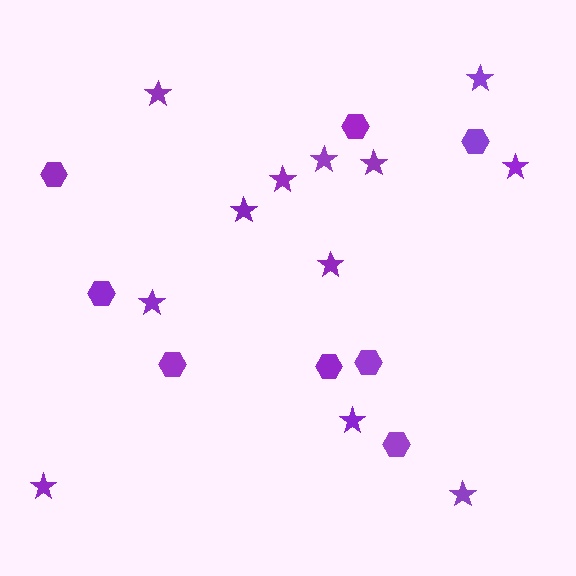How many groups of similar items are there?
There are 2 groups: one group of hexagons (8) and one group of stars (12).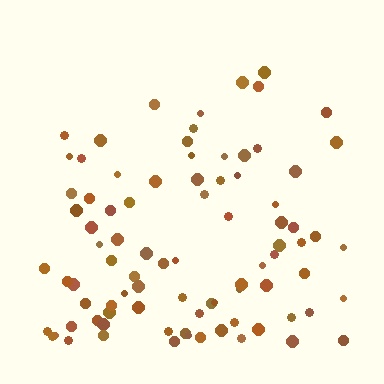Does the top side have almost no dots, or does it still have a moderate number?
Still a moderate number, just noticeably fewer than the bottom.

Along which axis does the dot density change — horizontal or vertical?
Vertical.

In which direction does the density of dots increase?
From top to bottom, with the bottom side densest.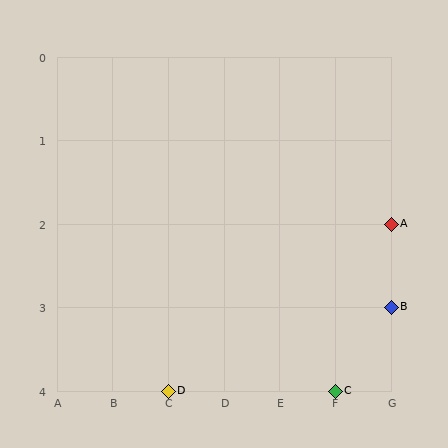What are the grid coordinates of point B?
Point B is at grid coordinates (G, 3).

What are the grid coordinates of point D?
Point D is at grid coordinates (C, 4).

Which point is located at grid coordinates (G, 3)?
Point B is at (G, 3).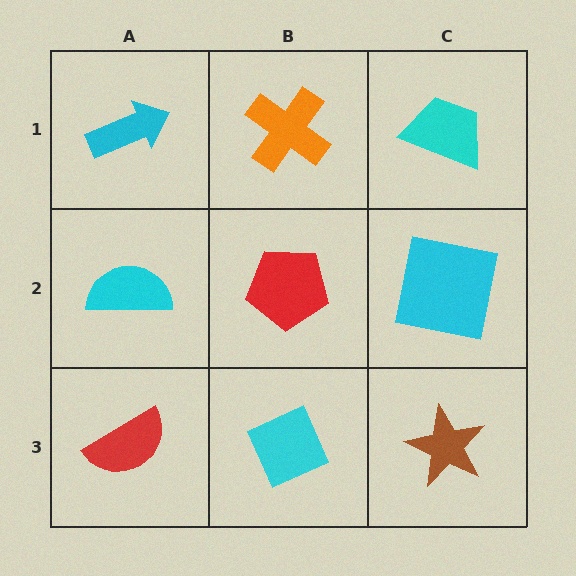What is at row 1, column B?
An orange cross.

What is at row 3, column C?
A brown star.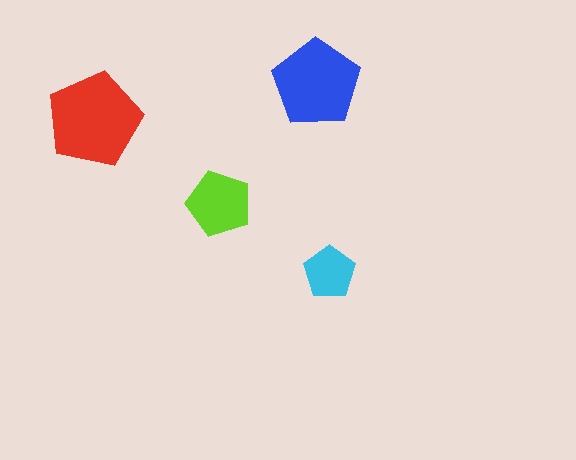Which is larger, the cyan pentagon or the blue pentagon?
The blue one.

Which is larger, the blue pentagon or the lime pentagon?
The blue one.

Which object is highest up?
The blue pentagon is topmost.